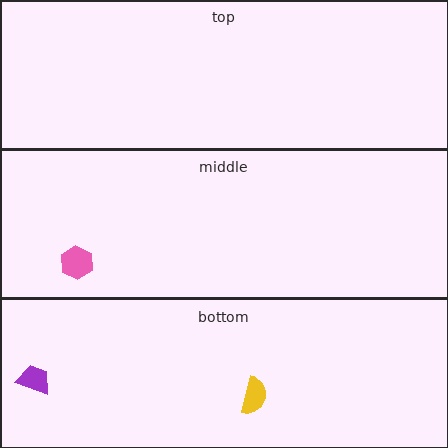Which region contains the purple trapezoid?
The bottom region.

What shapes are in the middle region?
The pink hexagon.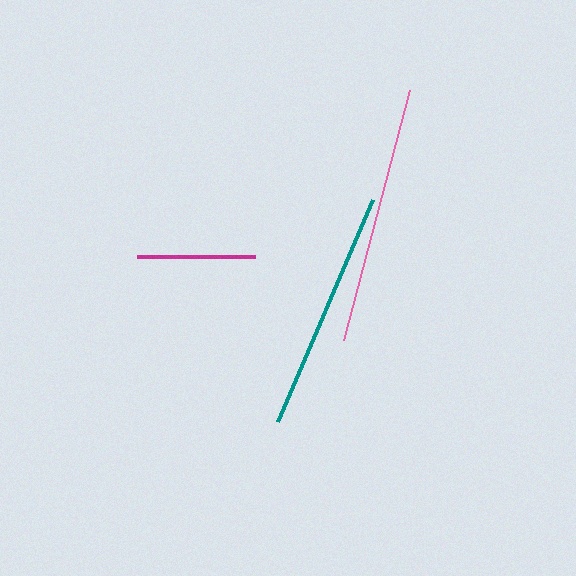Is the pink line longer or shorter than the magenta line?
The pink line is longer than the magenta line.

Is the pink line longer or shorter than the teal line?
The pink line is longer than the teal line.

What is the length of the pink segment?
The pink segment is approximately 258 pixels long.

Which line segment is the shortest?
The magenta line is the shortest at approximately 118 pixels.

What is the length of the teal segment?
The teal segment is approximately 241 pixels long.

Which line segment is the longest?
The pink line is the longest at approximately 258 pixels.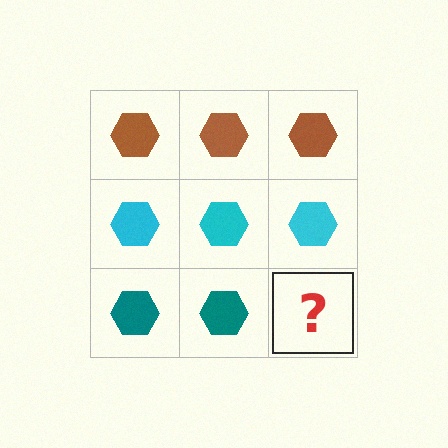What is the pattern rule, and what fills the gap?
The rule is that each row has a consistent color. The gap should be filled with a teal hexagon.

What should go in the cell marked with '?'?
The missing cell should contain a teal hexagon.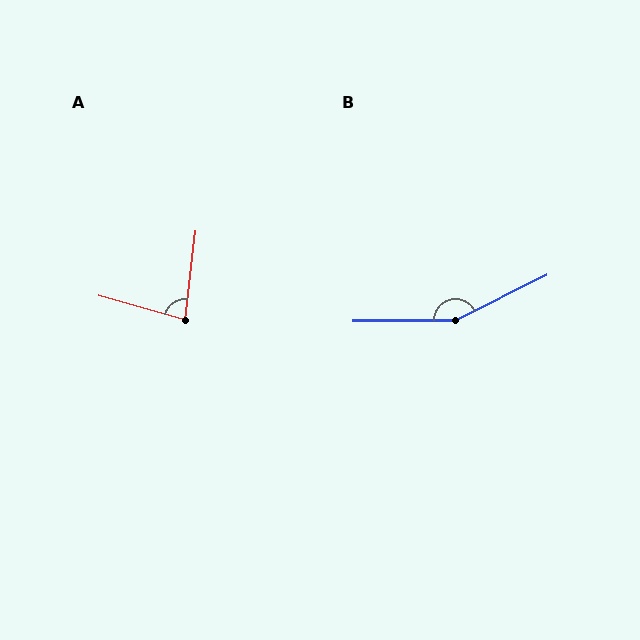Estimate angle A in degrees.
Approximately 81 degrees.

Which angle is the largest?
B, at approximately 154 degrees.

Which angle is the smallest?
A, at approximately 81 degrees.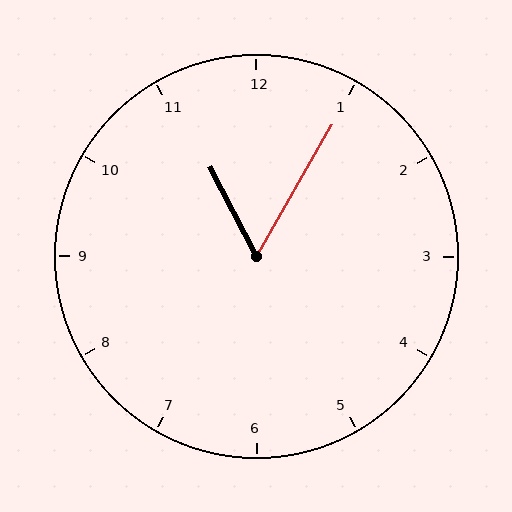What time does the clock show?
11:05.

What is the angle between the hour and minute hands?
Approximately 58 degrees.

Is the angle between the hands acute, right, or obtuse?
It is acute.